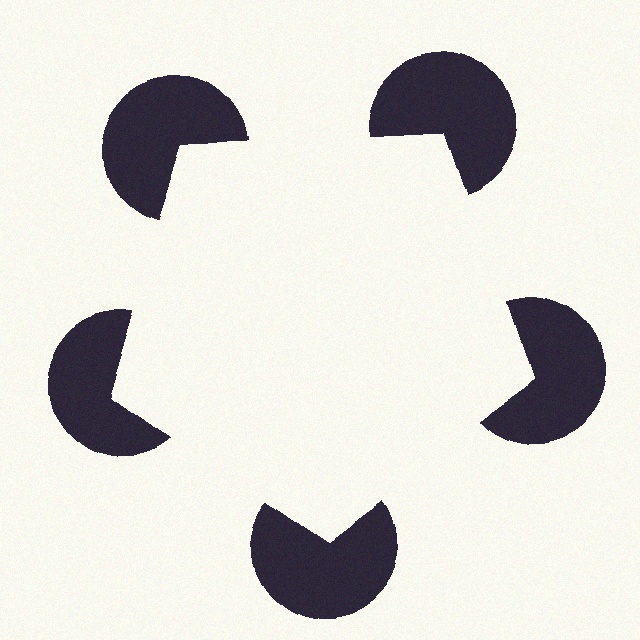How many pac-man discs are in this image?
There are 5 — one at each vertex of the illusory pentagon.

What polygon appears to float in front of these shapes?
An illusory pentagon — its edges are inferred from the aligned wedge cuts in the pac-man discs, not physically drawn.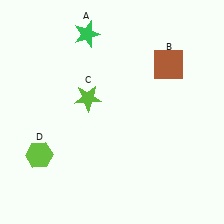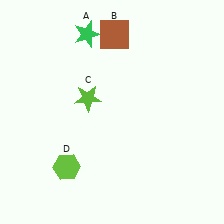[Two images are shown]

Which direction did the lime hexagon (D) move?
The lime hexagon (D) moved right.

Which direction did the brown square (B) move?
The brown square (B) moved left.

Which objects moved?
The objects that moved are: the brown square (B), the lime hexagon (D).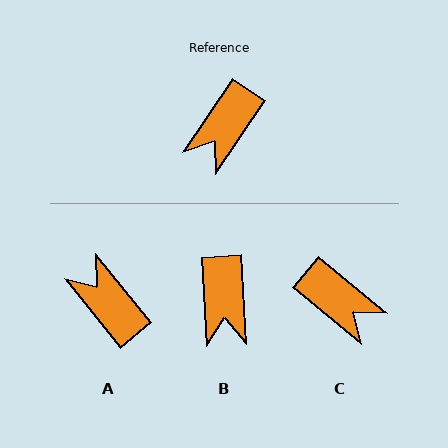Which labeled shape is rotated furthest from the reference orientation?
A, about 107 degrees away.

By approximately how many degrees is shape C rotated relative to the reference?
Approximately 84 degrees counter-clockwise.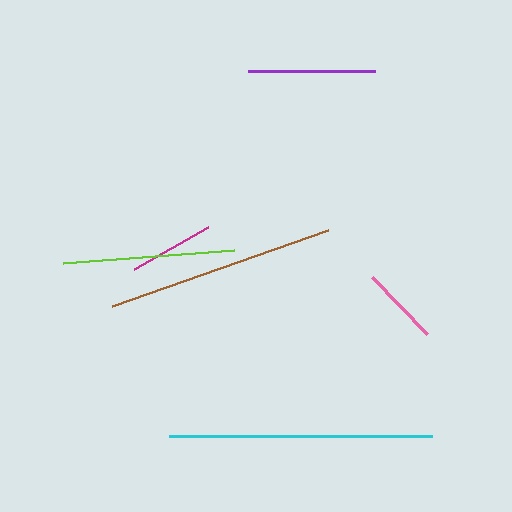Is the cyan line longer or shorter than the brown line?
The cyan line is longer than the brown line.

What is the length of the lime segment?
The lime segment is approximately 172 pixels long.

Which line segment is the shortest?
The pink line is the shortest at approximately 79 pixels.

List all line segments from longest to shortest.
From longest to shortest: cyan, brown, lime, purple, magenta, pink.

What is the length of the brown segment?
The brown segment is approximately 229 pixels long.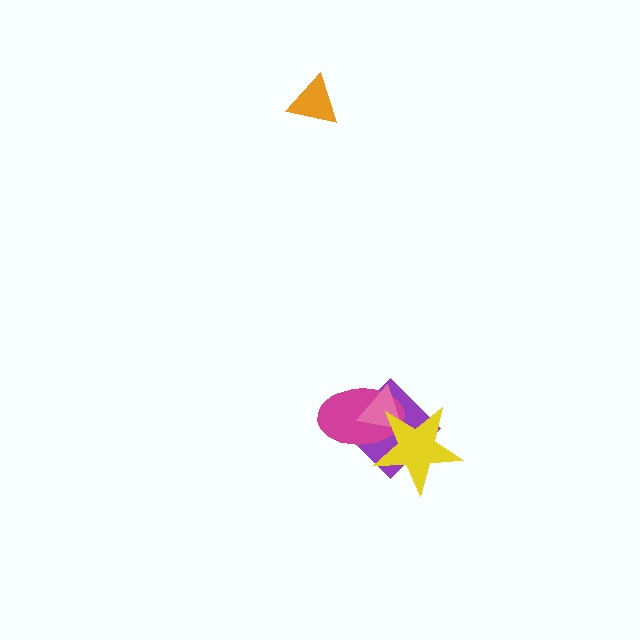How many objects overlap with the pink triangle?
3 objects overlap with the pink triangle.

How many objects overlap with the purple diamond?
3 objects overlap with the purple diamond.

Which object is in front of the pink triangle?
The yellow star is in front of the pink triangle.